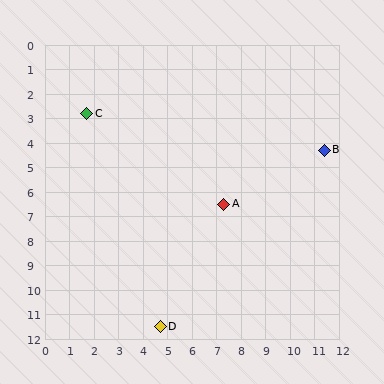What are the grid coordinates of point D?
Point D is at approximately (4.7, 11.5).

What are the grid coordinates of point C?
Point C is at approximately (1.7, 2.8).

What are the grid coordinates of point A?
Point A is at approximately (7.3, 6.5).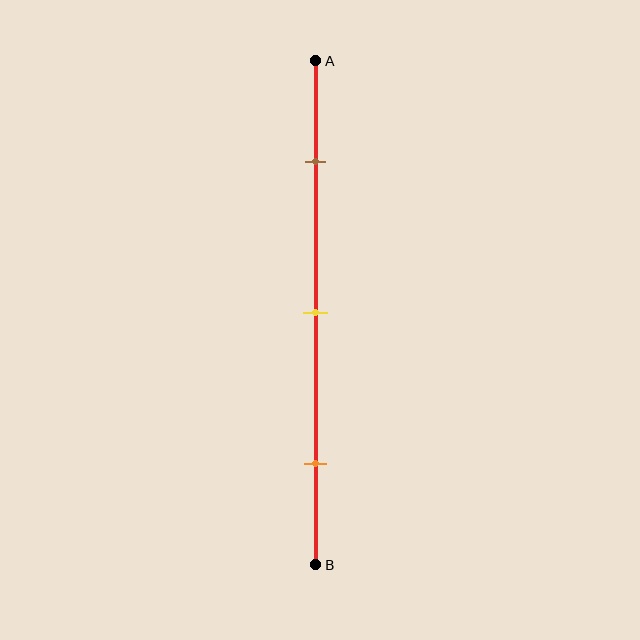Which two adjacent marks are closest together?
The brown and yellow marks are the closest adjacent pair.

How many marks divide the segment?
There are 3 marks dividing the segment.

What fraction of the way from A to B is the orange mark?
The orange mark is approximately 80% (0.8) of the way from A to B.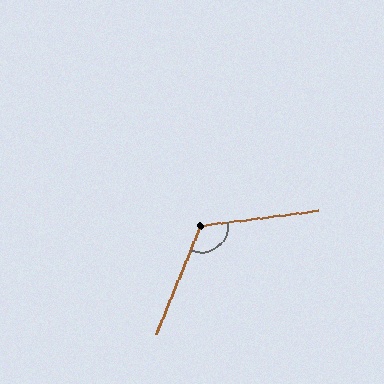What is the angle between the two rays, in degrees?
Approximately 120 degrees.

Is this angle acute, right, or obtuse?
It is obtuse.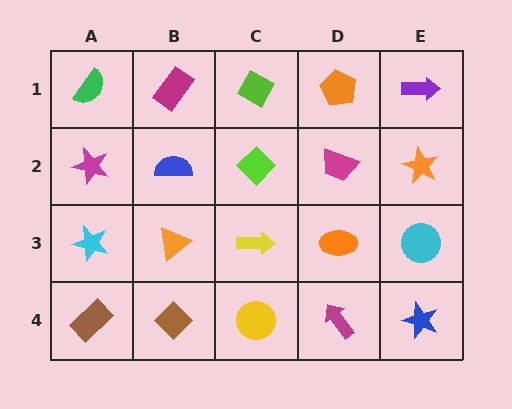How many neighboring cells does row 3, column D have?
4.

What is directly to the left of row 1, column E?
An orange pentagon.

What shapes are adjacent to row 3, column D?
A magenta trapezoid (row 2, column D), a magenta arrow (row 4, column D), a yellow arrow (row 3, column C), a cyan circle (row 3, column E).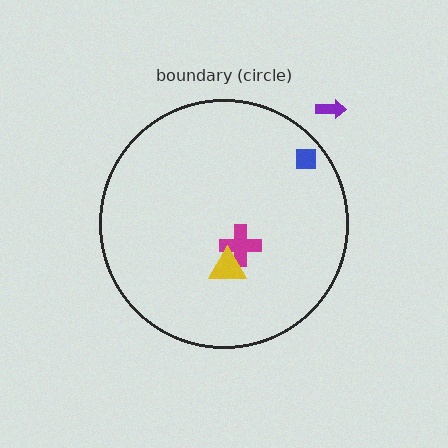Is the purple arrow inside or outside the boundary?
Outside.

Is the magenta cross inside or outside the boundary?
Inside.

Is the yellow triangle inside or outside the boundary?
Inside.